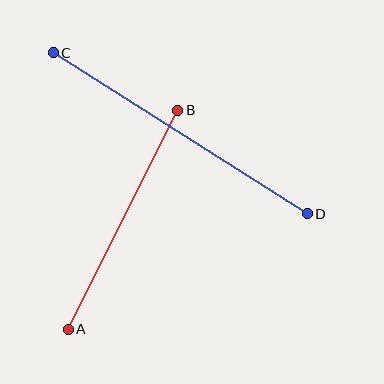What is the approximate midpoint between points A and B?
The midpoint is at approximately (123, 220) pixels.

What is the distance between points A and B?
The distance is approximately 245 pixels.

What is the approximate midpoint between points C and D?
The midpoint is at approximately (180, 133) pixels.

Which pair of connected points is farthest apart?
Points C and D are farthest apart.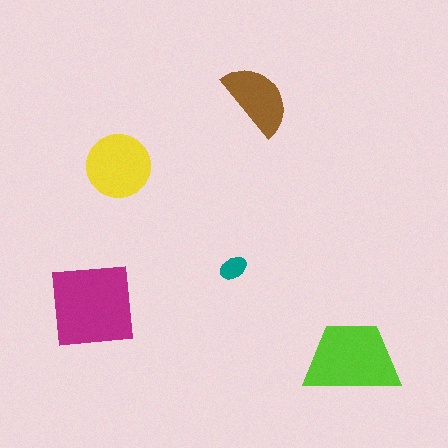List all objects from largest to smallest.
The magenta square, the lime trapezoid, the yellow circle, the brown semicircle, the teal ellipse.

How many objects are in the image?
There are 5 objects in the image.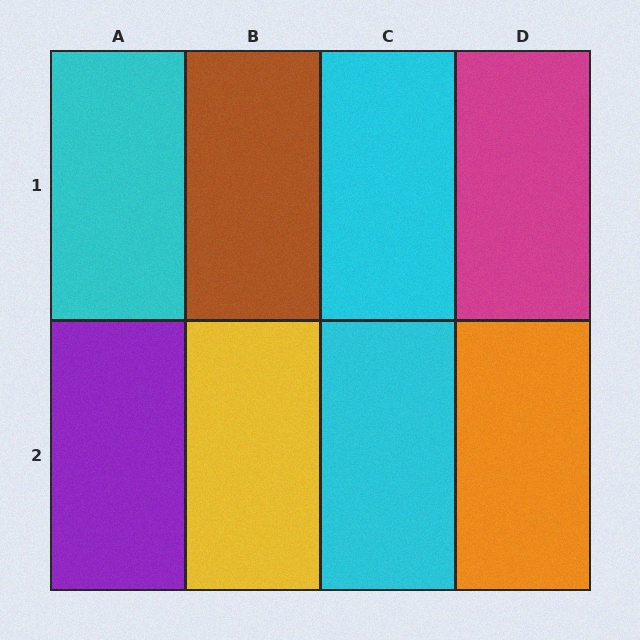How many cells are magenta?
1 cell is magenta.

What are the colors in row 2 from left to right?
Purple, yellow, cyan, orange.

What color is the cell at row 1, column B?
Brown.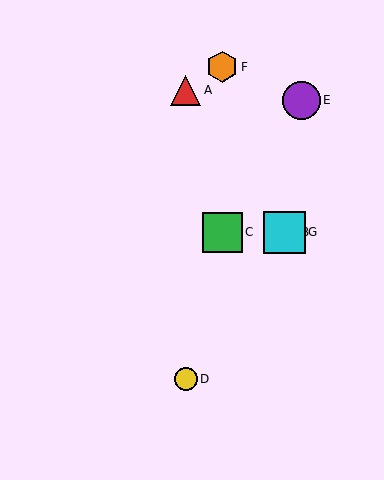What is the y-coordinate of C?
Object C is at y≈232.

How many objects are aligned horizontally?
3 objects (B, C, G) are aligned horizontally.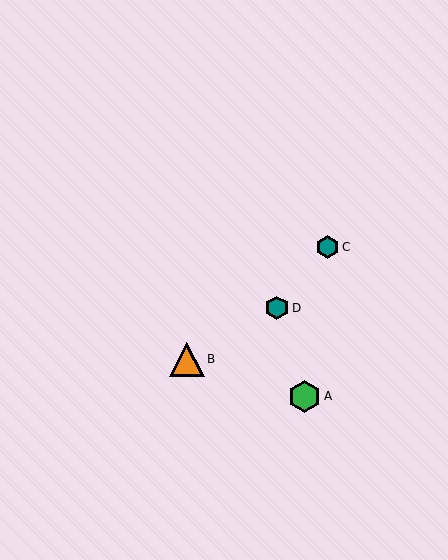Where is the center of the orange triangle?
The center of the orange triangle is at (187, 359).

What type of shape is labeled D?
Shape D is a teal hexagon.